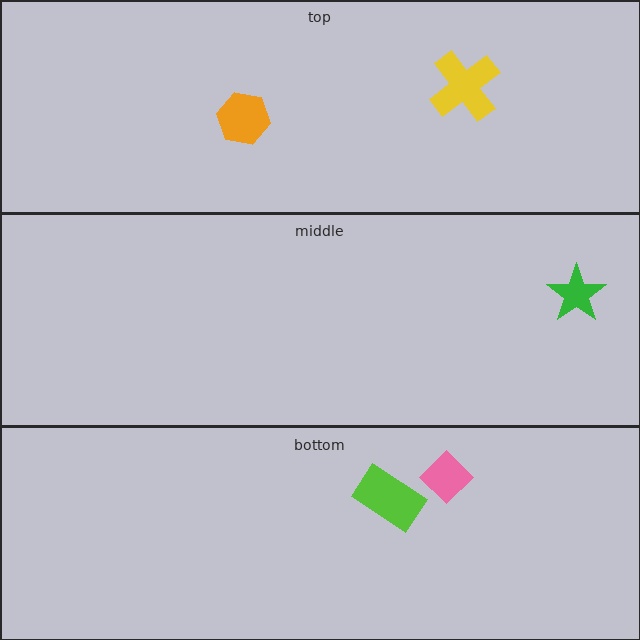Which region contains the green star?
The middle region.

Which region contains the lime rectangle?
The bottom region.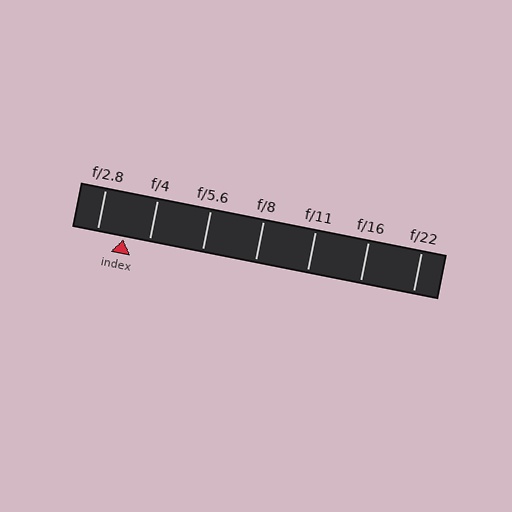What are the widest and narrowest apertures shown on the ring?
The widest aperture shown is f/2.8 and the narrowest is f/22.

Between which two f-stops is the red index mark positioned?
The index mark is between f/2.8 and f/4.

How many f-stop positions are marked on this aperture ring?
There are 7 f-stop positions marked.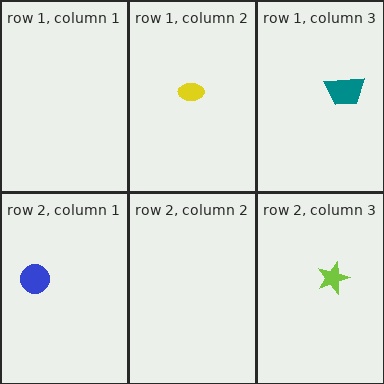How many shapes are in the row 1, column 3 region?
1.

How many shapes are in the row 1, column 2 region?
1.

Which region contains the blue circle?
The row 2, column 1 region.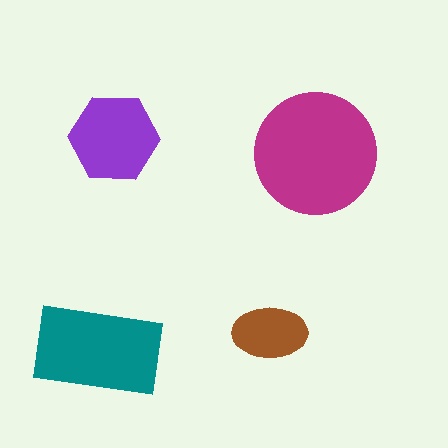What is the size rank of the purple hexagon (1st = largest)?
3rd.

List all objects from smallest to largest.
The brown ellipse, the purple hexagon, the teal rectangle, the magenta circle.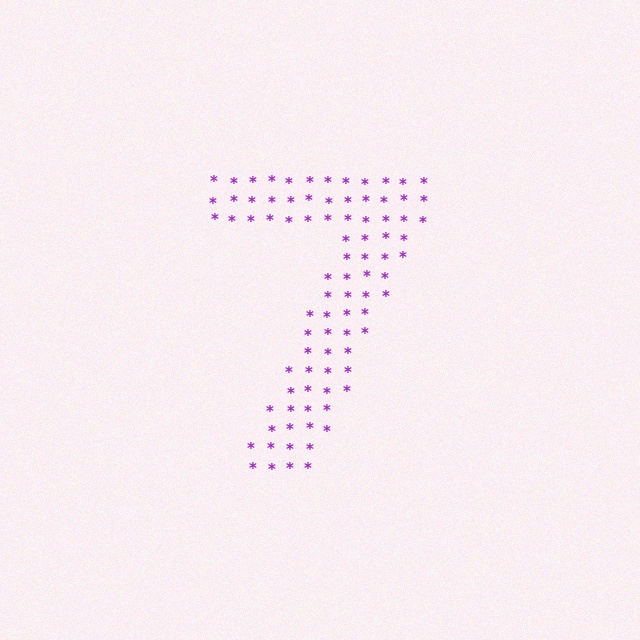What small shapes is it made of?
It is made of small asterisks.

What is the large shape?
The large shape is the digit 7.